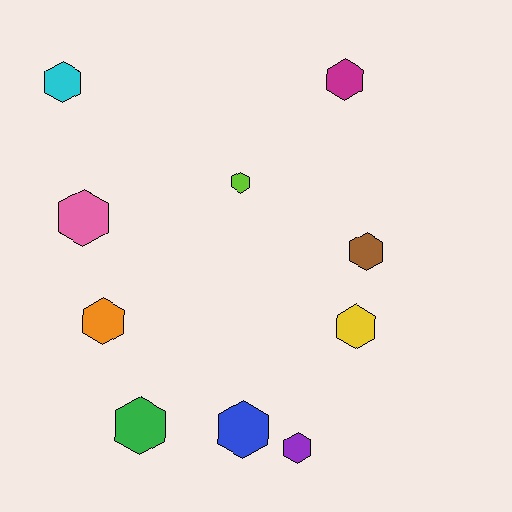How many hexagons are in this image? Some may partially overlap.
There are 10 hexagons.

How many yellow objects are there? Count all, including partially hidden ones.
There is 1 yellow object.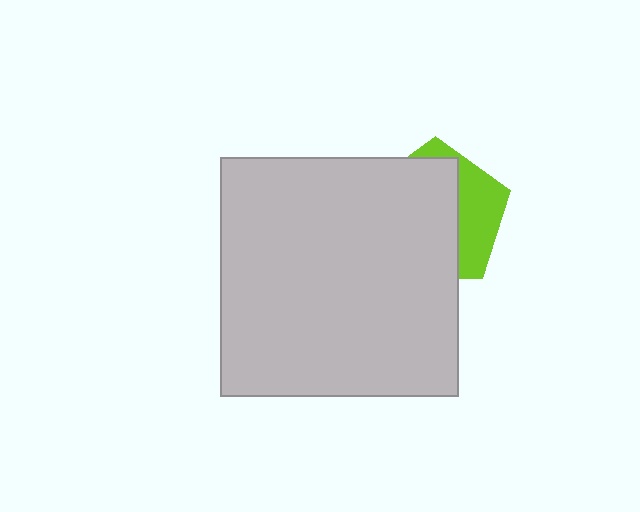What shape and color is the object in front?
The object in front is a light gray square.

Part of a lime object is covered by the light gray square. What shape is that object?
It is a pentagon.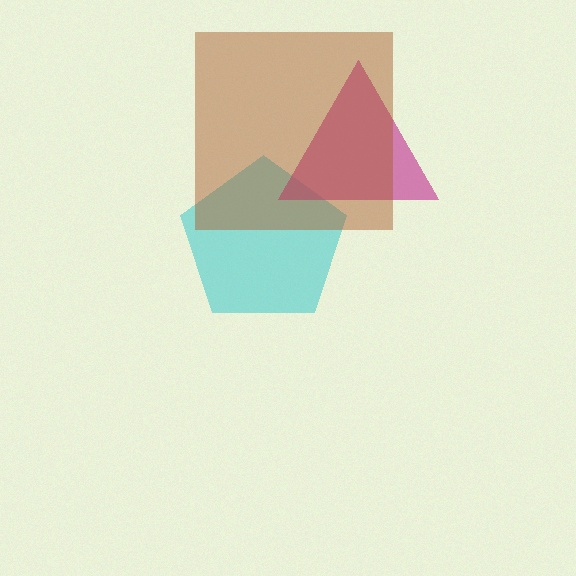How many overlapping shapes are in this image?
There are 3 overlapping shapes in the image.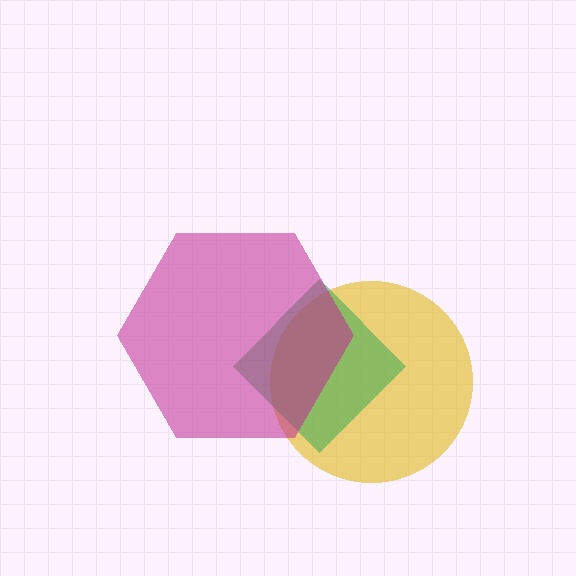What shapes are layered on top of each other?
The layered shapes are: a yellow circle, a green diamond, a magenta hexagon.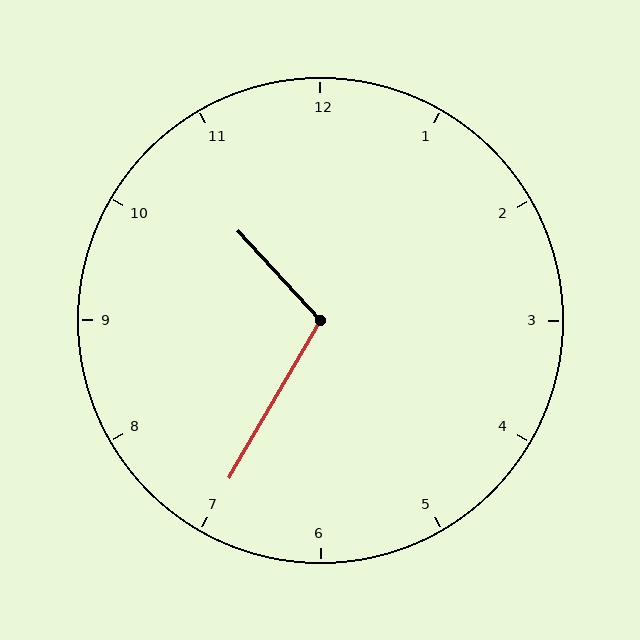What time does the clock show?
10:35.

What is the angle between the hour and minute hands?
Approximately 108 degrees.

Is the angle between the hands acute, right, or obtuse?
It is obtuse.